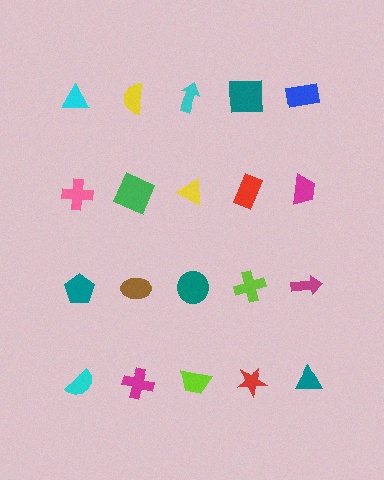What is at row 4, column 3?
A lime trapezoid.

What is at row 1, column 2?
A yellow semicircle.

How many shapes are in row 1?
5 shapes.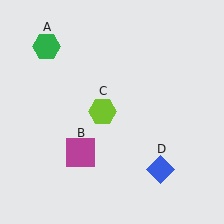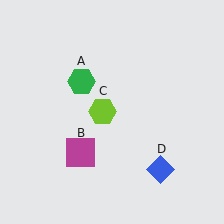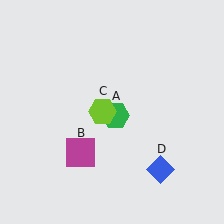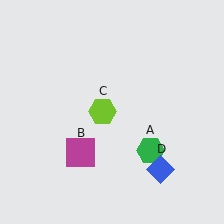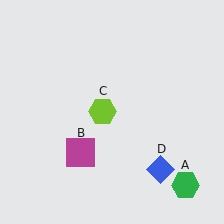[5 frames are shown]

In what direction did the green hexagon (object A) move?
The green hexagon (object A) moved down and to the right.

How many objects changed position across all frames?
1 object changed position: green hexagon (object A).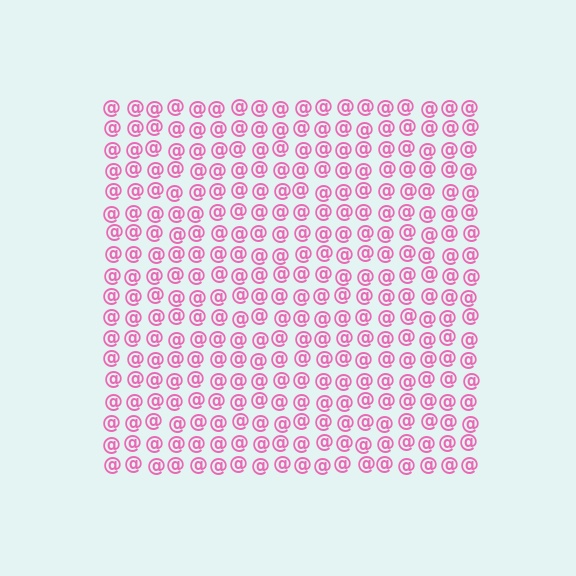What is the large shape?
The large shape is a square.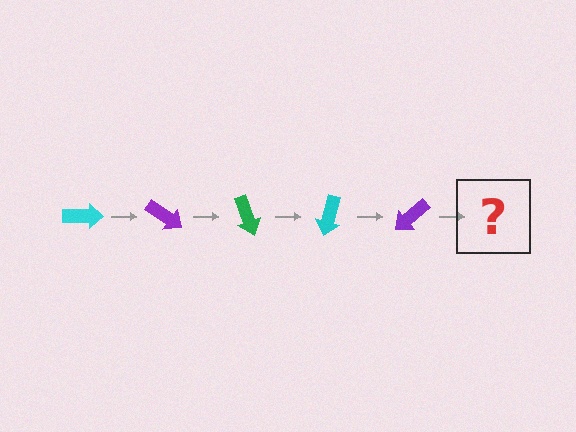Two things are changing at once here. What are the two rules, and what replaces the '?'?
The two rules are that it rotates 35 degrees each step and the color cycles through cyan, purple, and green. The '?' should be a green arrow, rotated 175 degrees from the start.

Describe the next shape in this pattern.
It should be a green arrow, rotated 175 degrees from the start.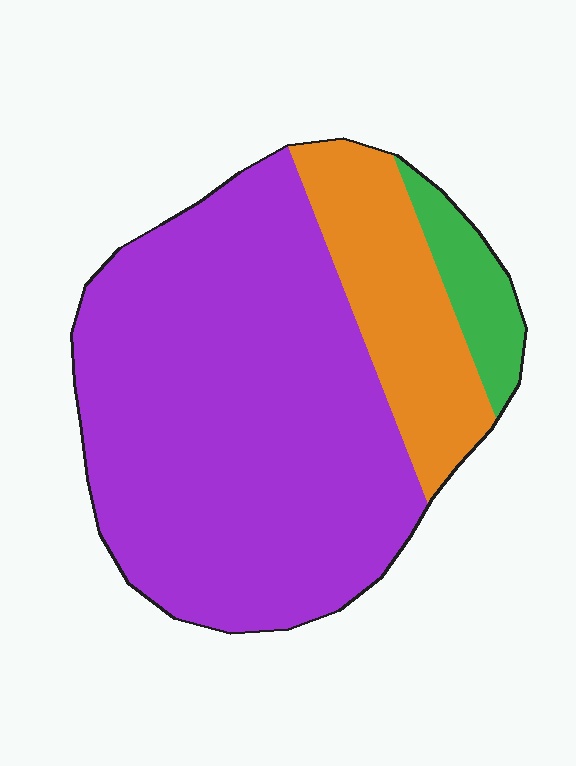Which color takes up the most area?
Purple, at roughly 70%.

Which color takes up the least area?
Green, at roughly 10%.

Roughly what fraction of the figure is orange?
Orange takes up less than a quarter of the figure.